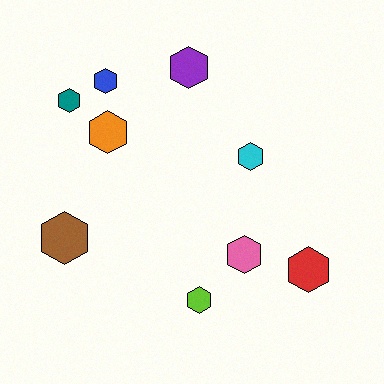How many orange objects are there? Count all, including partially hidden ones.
There is 1 orange object.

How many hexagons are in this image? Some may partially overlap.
There are 9 hexagons.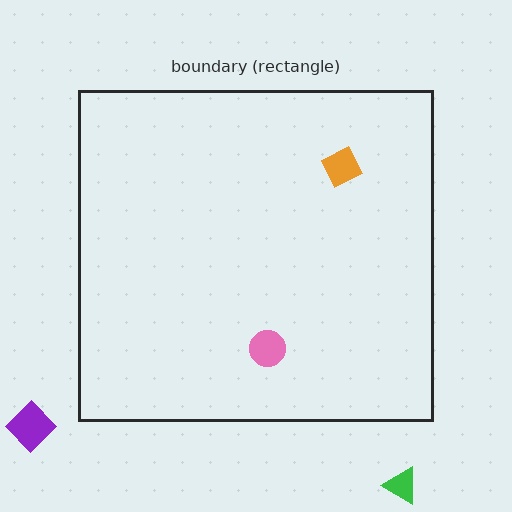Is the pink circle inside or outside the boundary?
Inside.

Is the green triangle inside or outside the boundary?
Outside.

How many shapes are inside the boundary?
2 inside, 2 outside.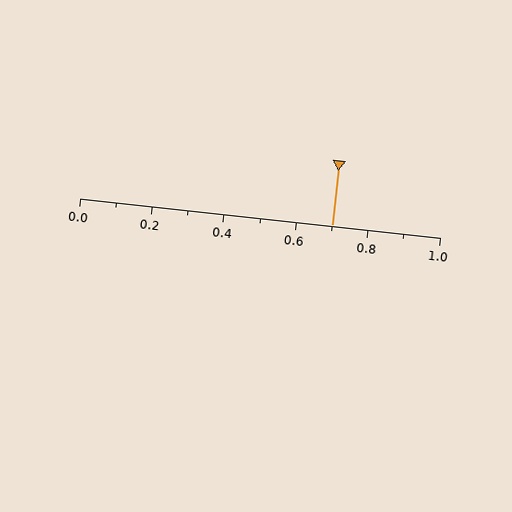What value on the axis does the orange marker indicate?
The marker indicates approximately 0.7.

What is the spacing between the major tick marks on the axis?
The major ticks are spaced 0.2 apart.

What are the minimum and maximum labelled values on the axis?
The axis runs from 0.0 to 1.0.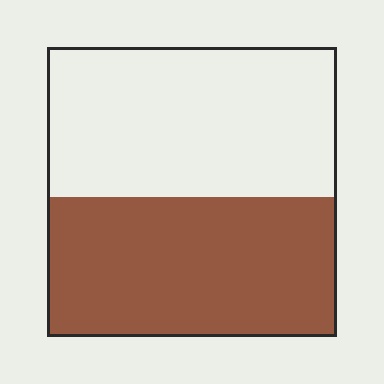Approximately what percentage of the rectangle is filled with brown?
Approximately 50%.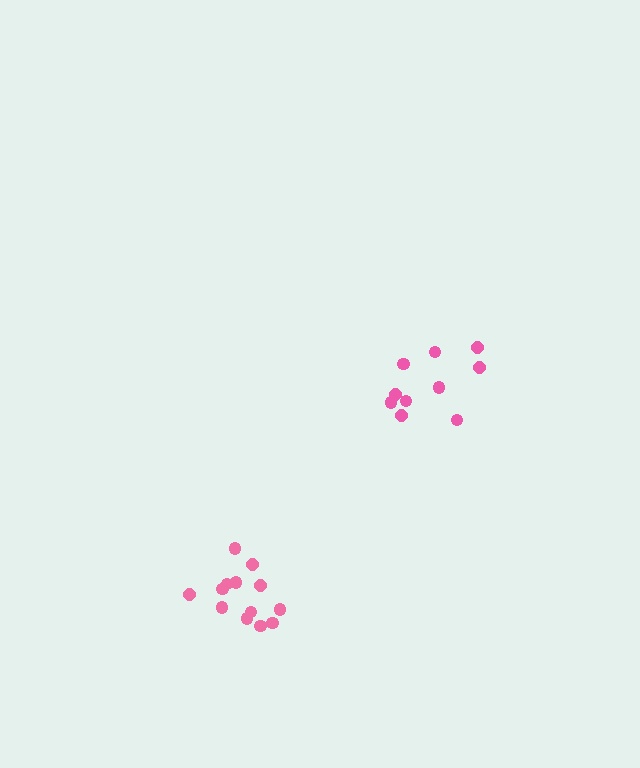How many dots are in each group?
Group 1: 10 dots, Group 2: 13 dots (23 total).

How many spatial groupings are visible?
There are 2 spatial groupings.